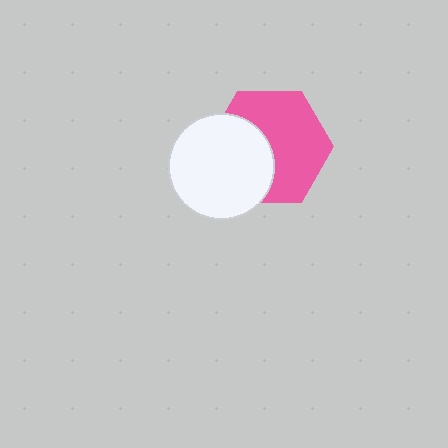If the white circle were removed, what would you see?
You would see the complete pink hexagon.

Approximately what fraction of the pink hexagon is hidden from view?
Roughly 40% of the pink hexagon is hidden behind the white circle.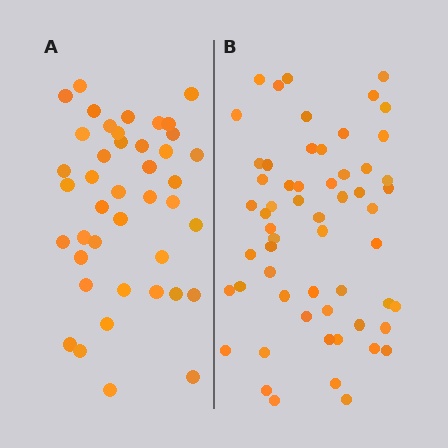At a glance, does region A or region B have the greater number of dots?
Region B (the right region) has more dots.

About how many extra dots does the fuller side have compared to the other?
Region B has approximately 15 more dots than region A.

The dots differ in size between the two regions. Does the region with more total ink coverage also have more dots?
No. Region A has more total ink coverage because its dots are larger, but region B actually contains more individual dots. Total area can be misleading — the number of items is what matters here.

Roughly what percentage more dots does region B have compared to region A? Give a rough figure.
About 40% more.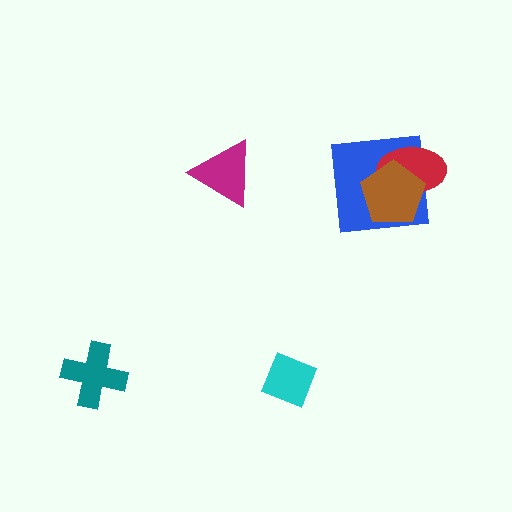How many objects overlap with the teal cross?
0 objects overlap with the teal cross.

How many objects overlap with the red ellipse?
2 objects overlap with the red ellipse.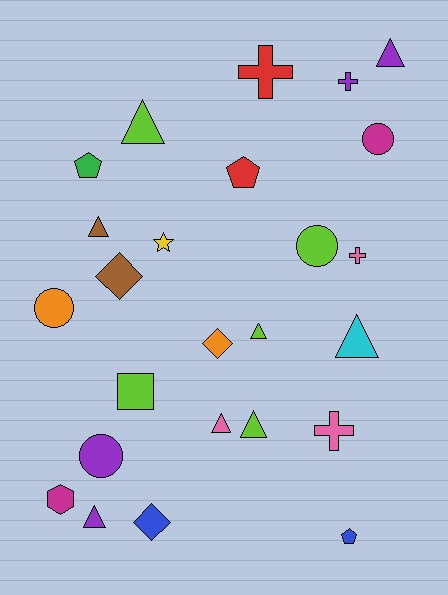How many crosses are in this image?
There are 4 crosses.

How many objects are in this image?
There are 25 objects.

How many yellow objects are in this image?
There is 1 yellow object.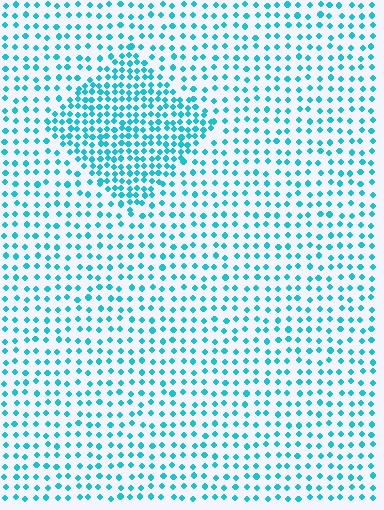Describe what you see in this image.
The image contains small cyan elements arranged at two different densities. A diamond-shaped region is visible where the elements are more densely packed than the surrounding area.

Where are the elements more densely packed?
The elements are more densely packed inside the diamond boundary.